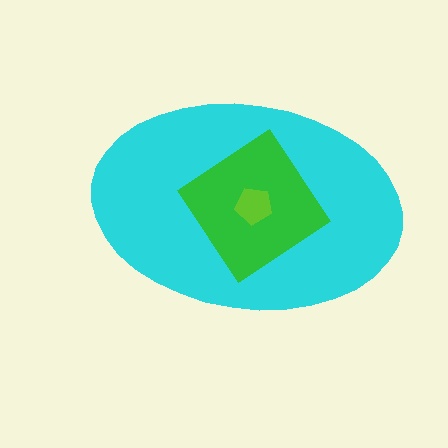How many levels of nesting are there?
3.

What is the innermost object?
The lime pentagon.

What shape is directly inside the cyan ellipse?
The green diamond.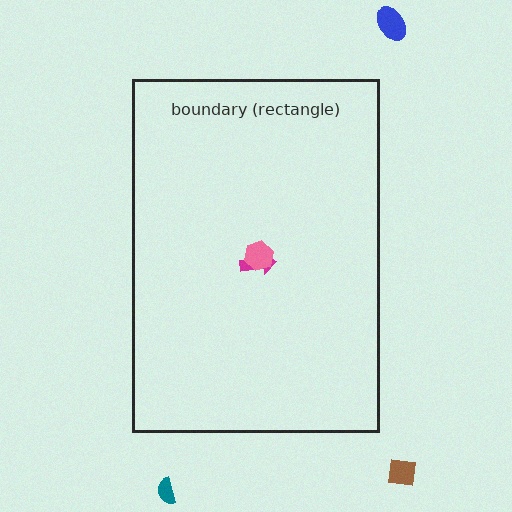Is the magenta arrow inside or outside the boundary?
Inside.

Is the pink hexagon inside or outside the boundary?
Inside.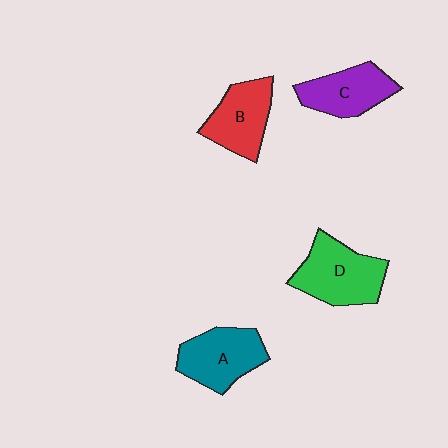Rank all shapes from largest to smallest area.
From largest to smallest: D (green), A (teal), B (red), C (purple).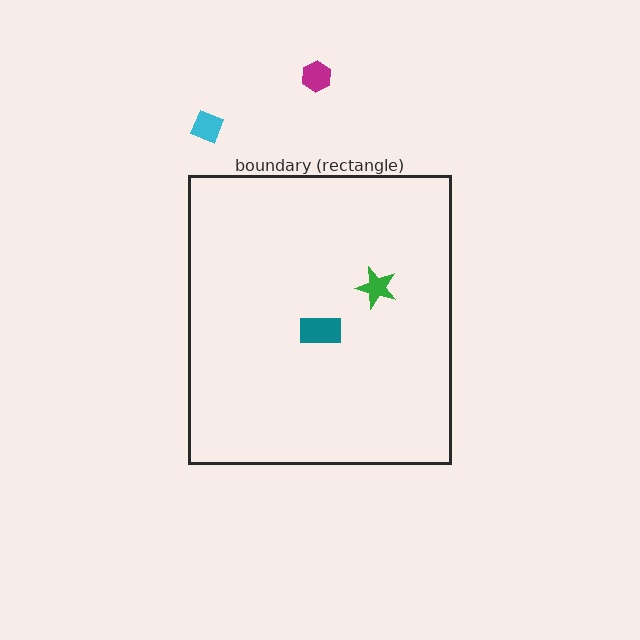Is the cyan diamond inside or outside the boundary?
Outside.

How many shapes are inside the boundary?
2 inside, 2 outside.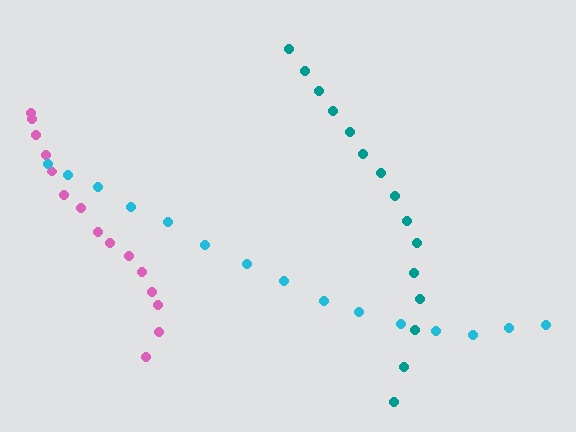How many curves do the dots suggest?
There are 3 distinct paths.